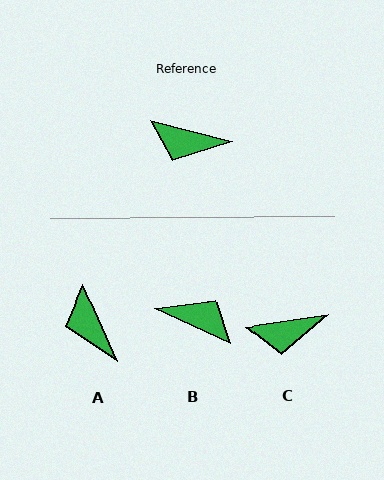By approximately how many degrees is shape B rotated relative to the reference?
Approximately 169 degrees counter-clockwise.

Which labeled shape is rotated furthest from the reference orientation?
B, about 169 degrees away.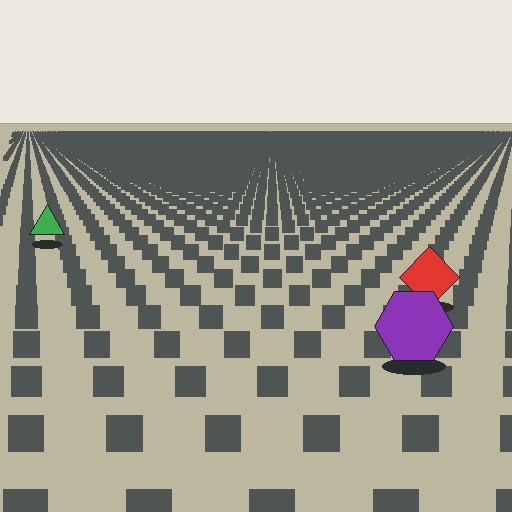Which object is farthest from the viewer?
The green triangle is farthest from the viewer. It appears smaller and the ground texture around it is denser.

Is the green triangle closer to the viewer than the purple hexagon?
No. The purple hexagon is closer — you can tell from the texture gradient: the ground texture is coarser near it.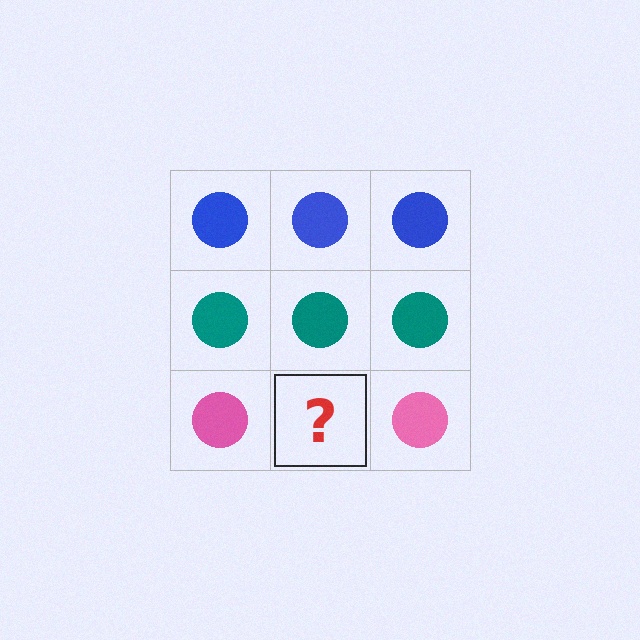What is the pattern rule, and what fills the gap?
The rule is that each row has a consistent color. The gap should be filled with a pink circle.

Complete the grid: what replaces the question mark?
The question mark should be replaced with a pink circle.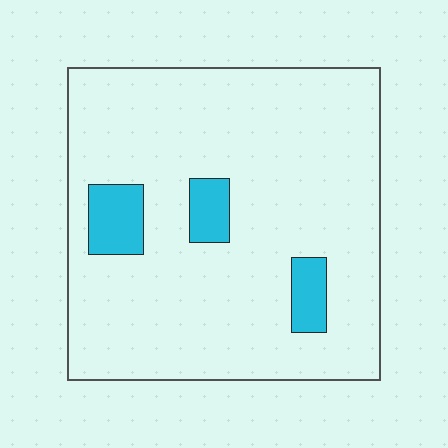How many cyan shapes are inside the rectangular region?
3.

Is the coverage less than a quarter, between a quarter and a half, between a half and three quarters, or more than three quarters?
Less than a quarter.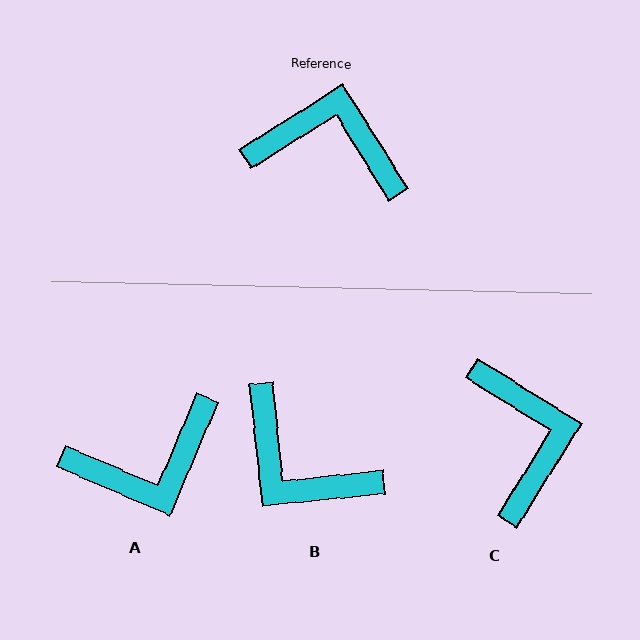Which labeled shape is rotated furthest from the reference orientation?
B, about 154 degrees away.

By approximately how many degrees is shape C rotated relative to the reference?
Approximately 64 degrees clockwise.